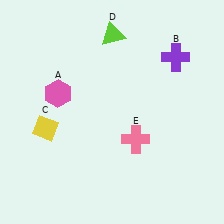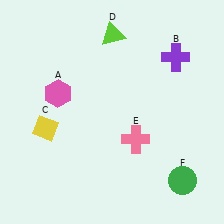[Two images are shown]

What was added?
A green circle (F) was added in Image 2.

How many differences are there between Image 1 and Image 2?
There is 1 difference between the two images.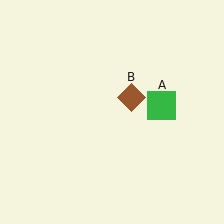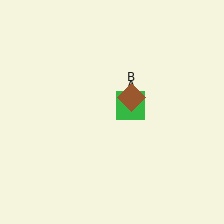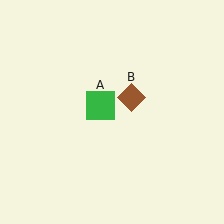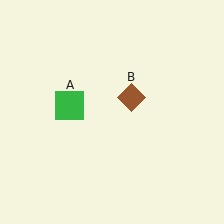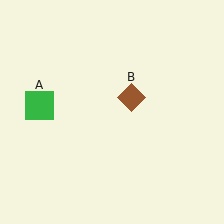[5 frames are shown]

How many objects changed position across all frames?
1 object changed position: green square (object A).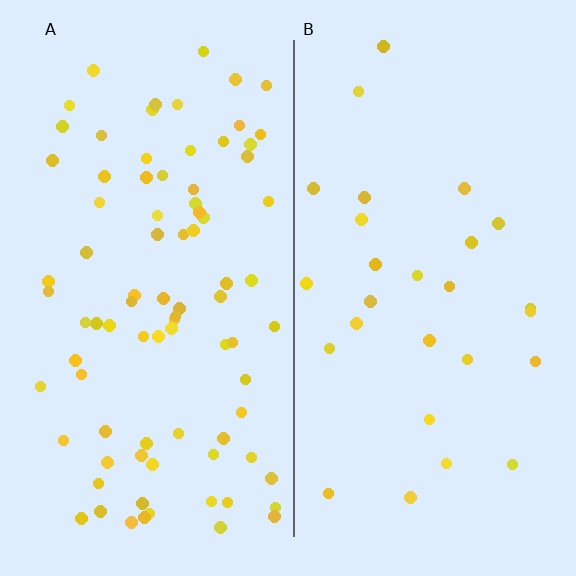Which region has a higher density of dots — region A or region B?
A (the left).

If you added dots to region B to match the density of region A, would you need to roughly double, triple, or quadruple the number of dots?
Approximately triple.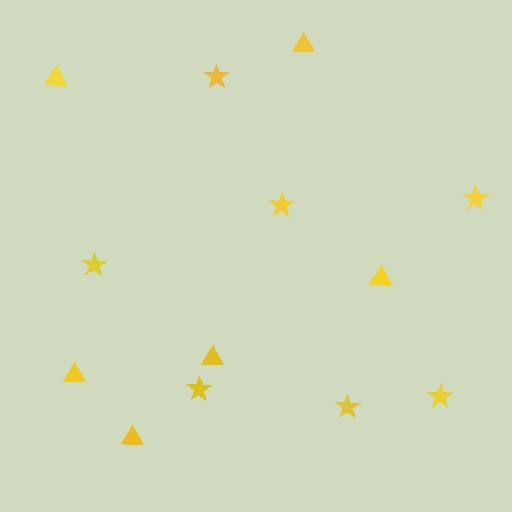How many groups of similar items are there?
There are 2 groups: one group of triangles (6) and one group of stars (7).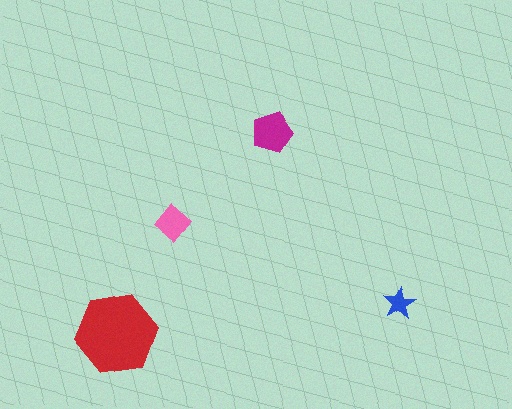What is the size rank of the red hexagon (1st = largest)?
1st.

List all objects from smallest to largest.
The blue star, the pink diamond, the magenta pentagon, the red hexagon.